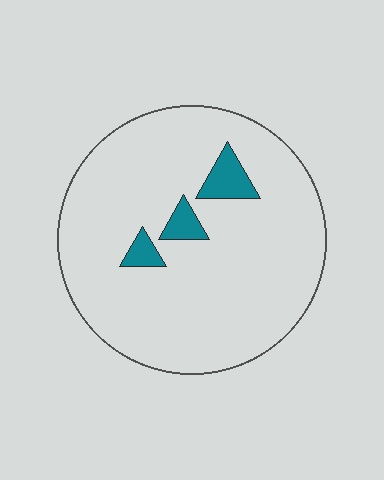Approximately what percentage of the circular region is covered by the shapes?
Approximately 5%.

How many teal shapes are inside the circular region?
3.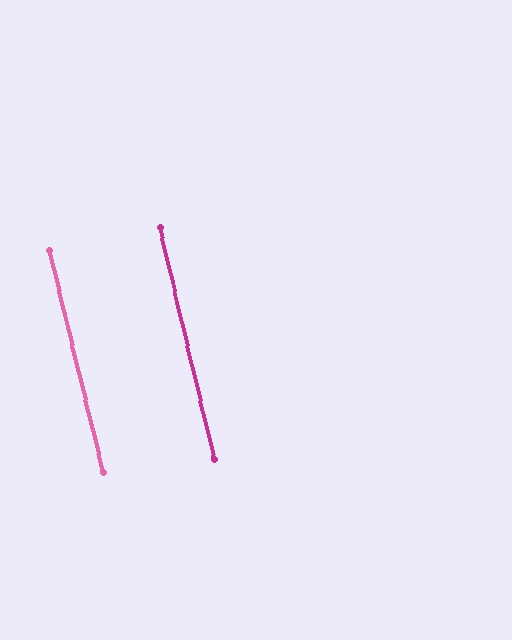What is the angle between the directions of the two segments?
Approximately 0 degrees.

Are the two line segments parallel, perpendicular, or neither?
Parallel — their directions differ by only 0.3°.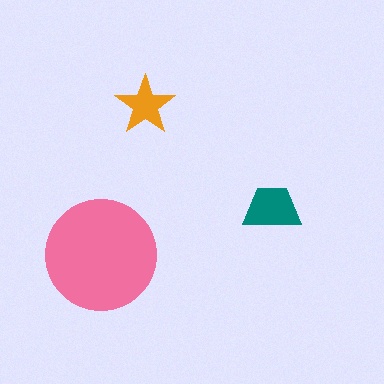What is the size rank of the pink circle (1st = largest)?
1st.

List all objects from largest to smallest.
The pink circle, the teal trapezoid, the orange star.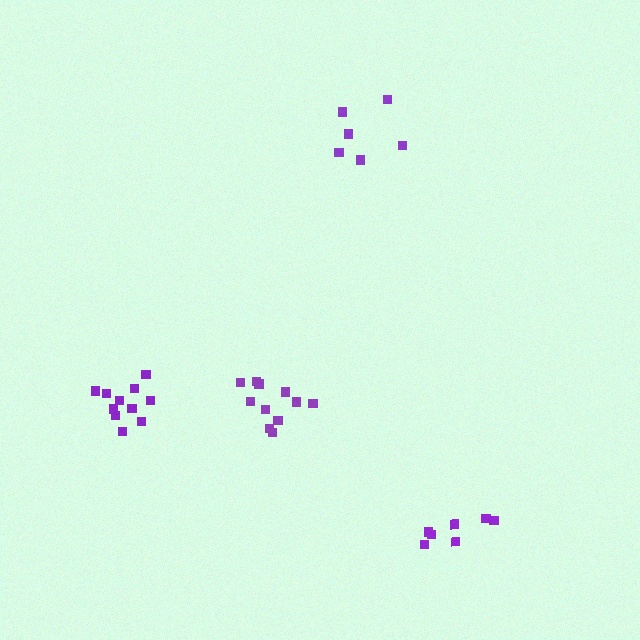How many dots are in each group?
Group 1: 7 dots, Group 2: 6 dots, Group 3: 11 dots, Group 4: 11 dots (35 total).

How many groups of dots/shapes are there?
There are 4 groups.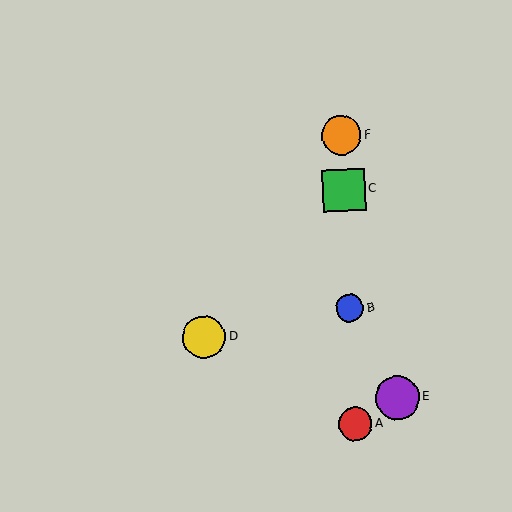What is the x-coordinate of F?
Object F is at x≈341.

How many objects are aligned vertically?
4 objects (A, B, C, F) are aligned vertically.